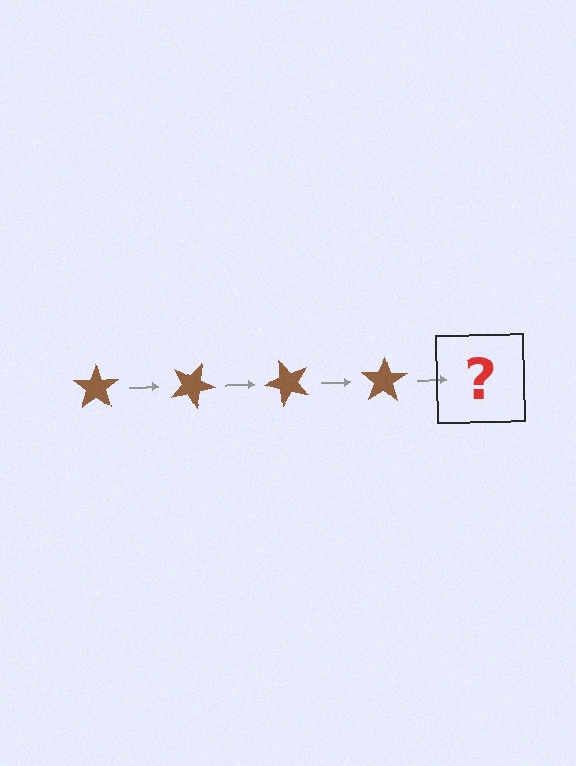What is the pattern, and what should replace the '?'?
The pattern is that the star rotates 25 degrees each step. The '?' should be a brown star rotated 100 degrees.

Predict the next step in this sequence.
The next step is a brown star rotated 100 degrees.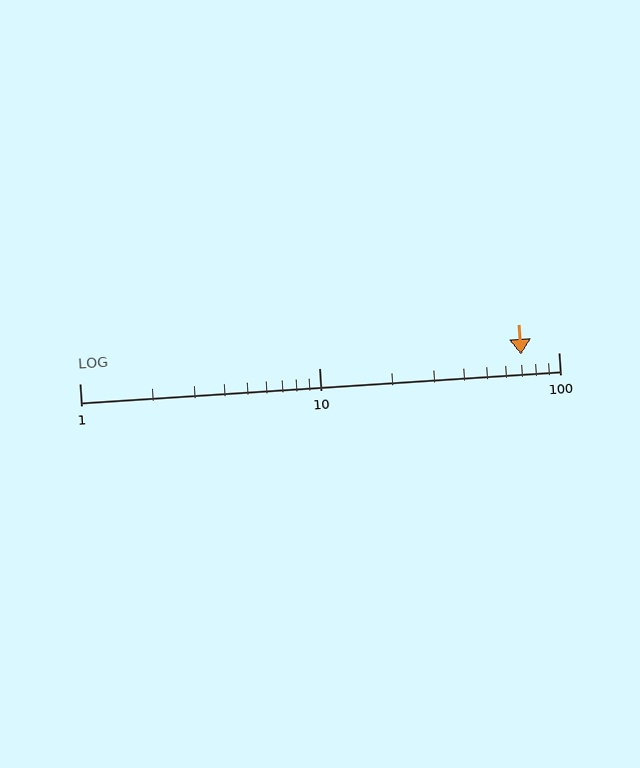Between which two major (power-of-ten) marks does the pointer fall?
The pointer is between 10 and 100.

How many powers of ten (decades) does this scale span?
The scale spans 2 decades, from 1 to 100.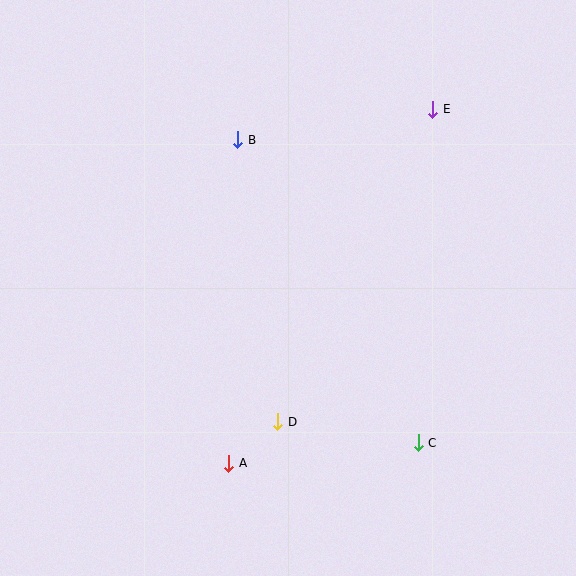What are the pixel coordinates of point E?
Point E is at (433, 109).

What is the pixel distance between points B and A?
The distance between B and A is 324 pixels.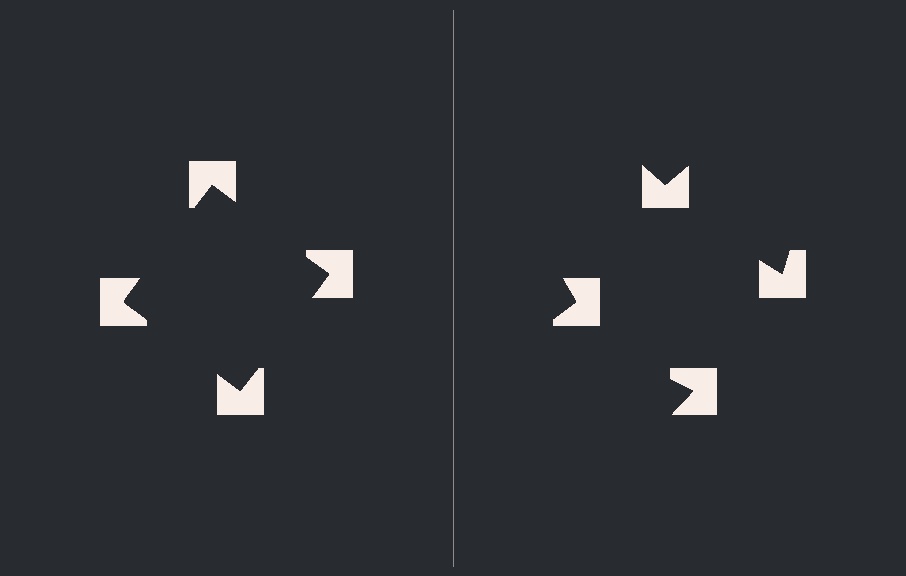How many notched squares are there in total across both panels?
8 — 4 on each side.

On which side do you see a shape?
An illusory square appears on the left side. On the right side the wedge cuts are rotated, so no coherent shape forms.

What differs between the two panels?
The notched squares are positioned identically on both sides; only the wedge orientations differ. On the left they align to a square; on the right they are misaligned.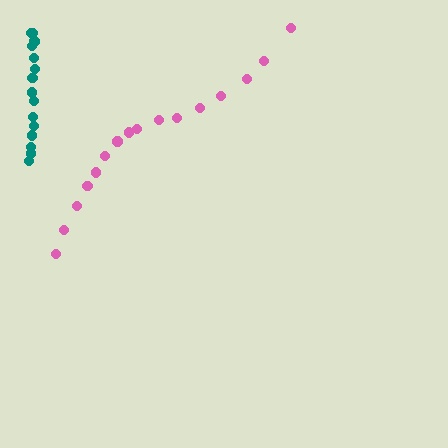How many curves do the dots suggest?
There are 2 distinct paths.